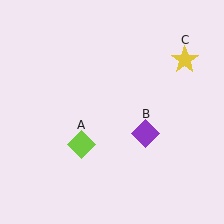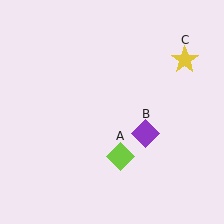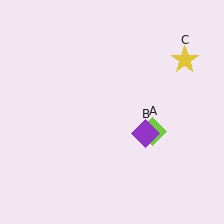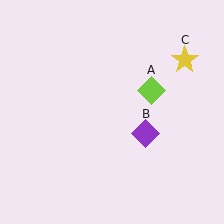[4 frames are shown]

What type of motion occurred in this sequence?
The lime diamond (object A) rotated counterclockwise around the center of the scene.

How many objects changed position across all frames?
1 object changed position: lime diamond (object A).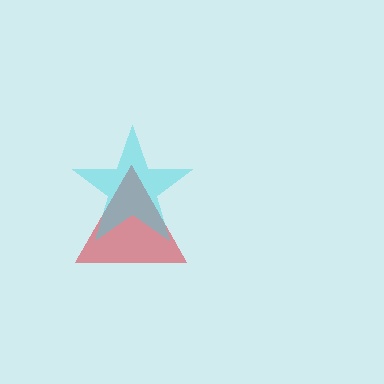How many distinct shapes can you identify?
There are 2 distinct shapes: a red triangle, a cyan star.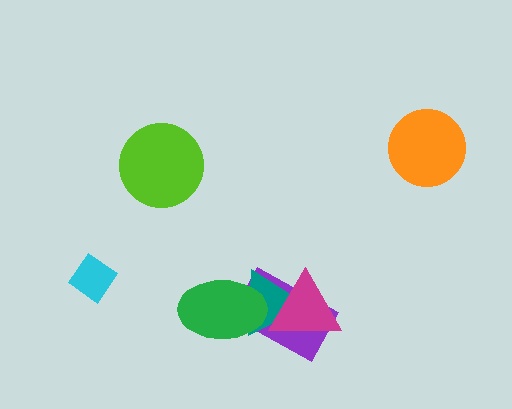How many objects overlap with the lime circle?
0 objects overlap with the lime circle.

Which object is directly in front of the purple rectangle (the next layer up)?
The teal triangle is directly in front of the purple rectangle.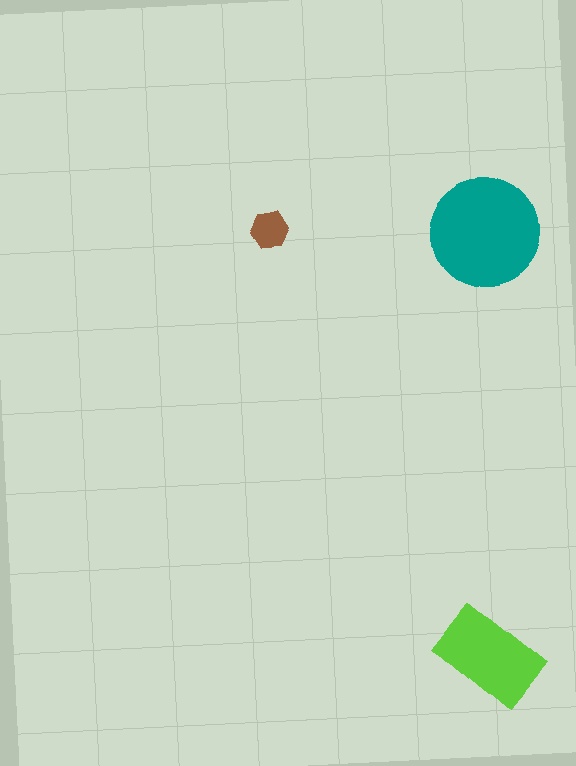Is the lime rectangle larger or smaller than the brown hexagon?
Larger.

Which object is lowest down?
The lime rectangle is bottommost.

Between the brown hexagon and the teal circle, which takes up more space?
The teal circle.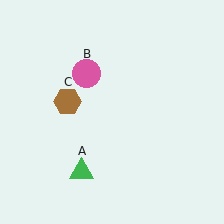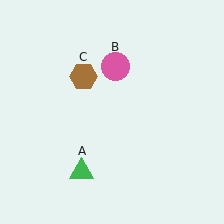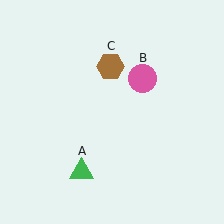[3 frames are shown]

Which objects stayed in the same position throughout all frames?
Green triangle (object A) remained stationary.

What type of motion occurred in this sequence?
The pink circle (object B), brown hexagon (object C) rotated clockwise around the center of the scene.